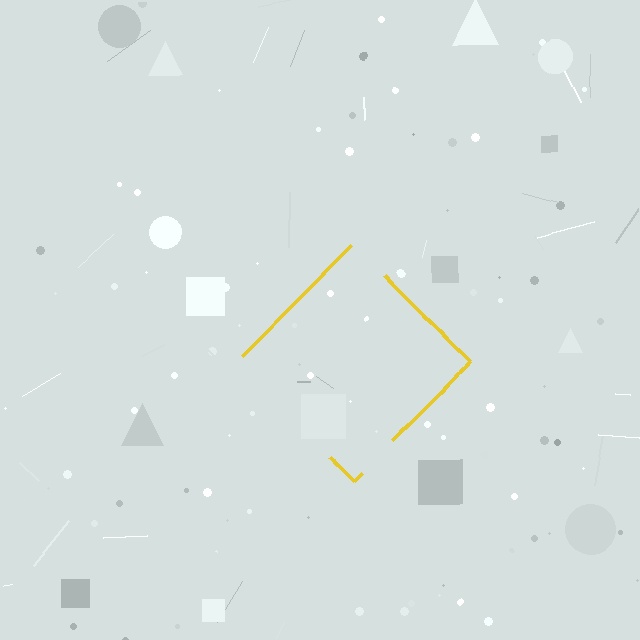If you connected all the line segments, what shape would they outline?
They would outline a diamond.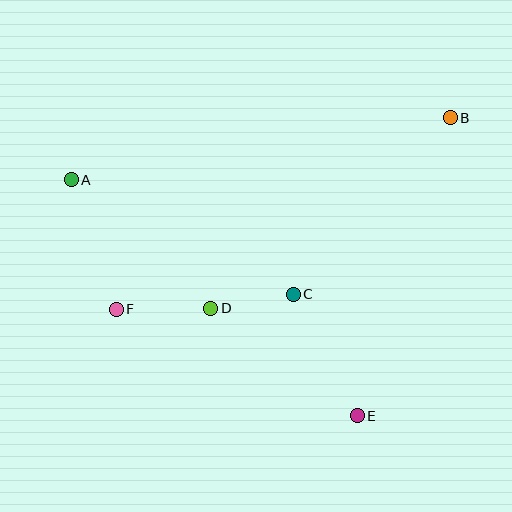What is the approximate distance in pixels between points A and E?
The distance between A and E is approximately 371 pixels.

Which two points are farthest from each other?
Points B and F are farthest from each other.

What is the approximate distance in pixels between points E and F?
The distance between E and F is approximately 263 pixels.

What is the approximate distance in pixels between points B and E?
The distance between B and E is approximately 312 pixels.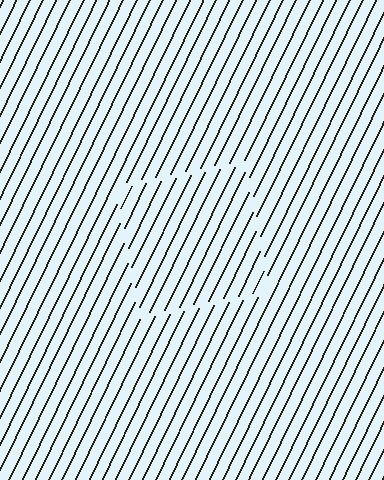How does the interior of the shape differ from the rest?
The interior of the shape contains the same grating, shifted by half a period — the contour is defined by the phase discontinuity where line-ends from the inner and outer gratings abut.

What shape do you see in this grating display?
An illusory square. The interior of the shape contains the same grating, shifted by half a period — the contour is defined by the phase discontinuity where line-ends from the inner and outer gratings abut.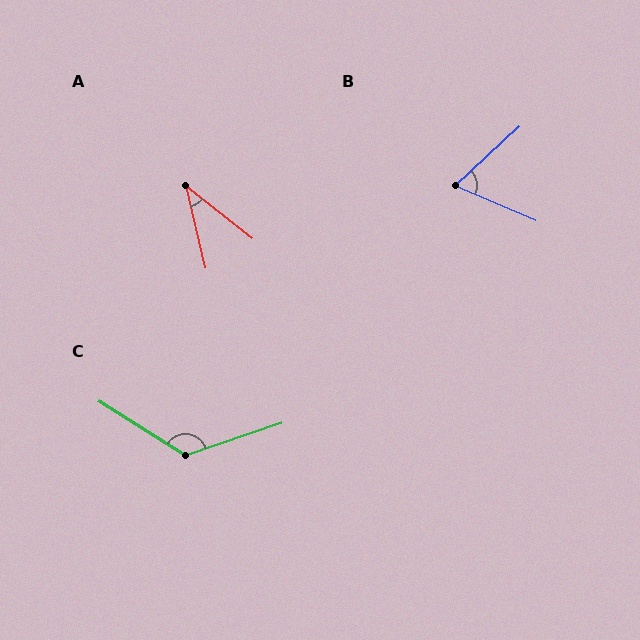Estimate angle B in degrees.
Approximately 65 degrees.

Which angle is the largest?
C, at approximately 129 degrees.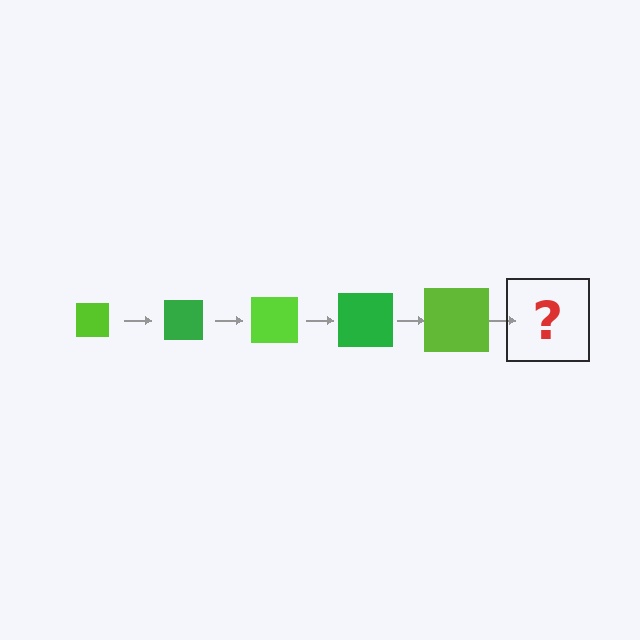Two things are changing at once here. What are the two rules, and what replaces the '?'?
The two rules are that the square grows larger each step and the color cycles through lime and green. The '?' should be a green square, larger than the previous one.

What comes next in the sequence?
The next element should be a green square, larger than the previous one.